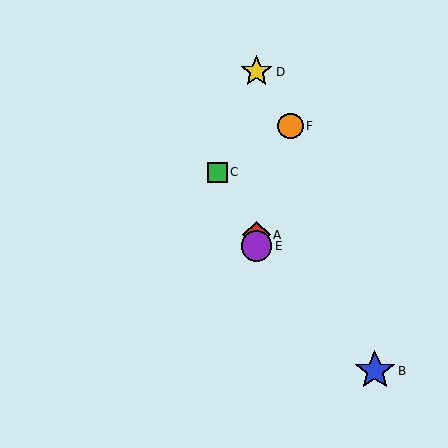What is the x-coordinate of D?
Object D is at x≈257.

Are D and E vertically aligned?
Yes, both are at x≈257.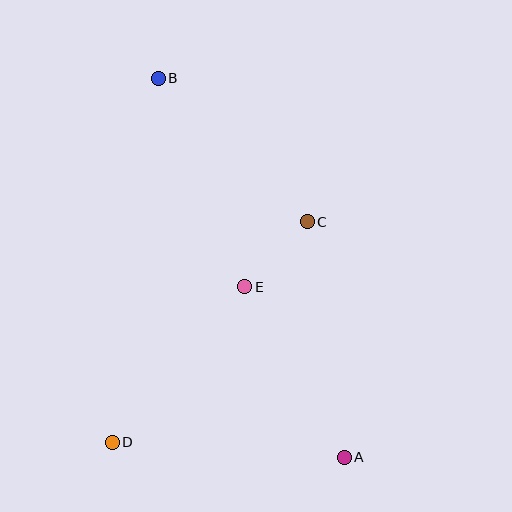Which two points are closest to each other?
Points C and E are closest to each other.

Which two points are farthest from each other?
Points A and B are farthest from each other.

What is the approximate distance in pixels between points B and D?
The distance between B and D is approximately 367 pixels.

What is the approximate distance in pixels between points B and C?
The distance between B and C is approximately 207 pixels.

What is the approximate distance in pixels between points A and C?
The distance between A and C is approximately 238 pixels.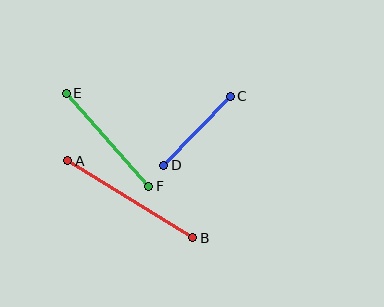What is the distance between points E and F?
The distance is approximately 124 pixels.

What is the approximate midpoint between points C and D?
The midpoint is at approximately (197, 131) pixels.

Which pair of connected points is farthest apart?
Points A and B are farthest apart.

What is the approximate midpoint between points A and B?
The midpoint is at approximately (130, 199) pixels.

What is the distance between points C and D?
The distance is approximately 96 pixels.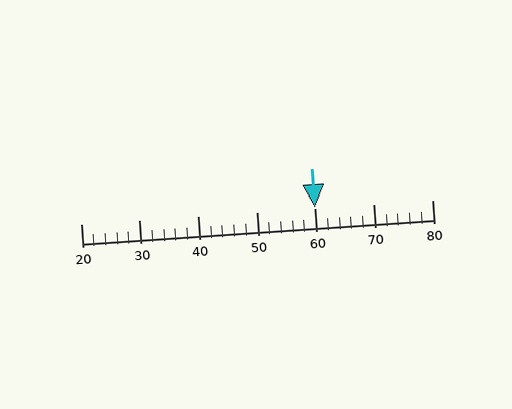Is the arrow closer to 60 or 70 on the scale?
The arrow is closer to 60.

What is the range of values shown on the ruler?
The ruler shows values from 20 to 80.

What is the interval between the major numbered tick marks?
The major tick marks are spaced 10 units apart.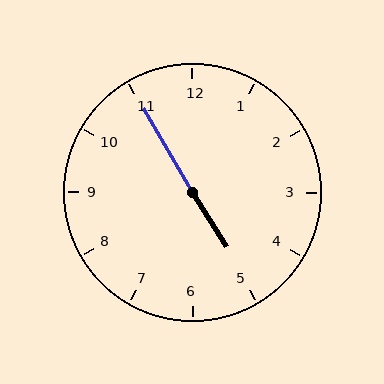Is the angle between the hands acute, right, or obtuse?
It is obtuse.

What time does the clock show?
4:55.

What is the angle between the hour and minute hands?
Approximately 178 degrees.